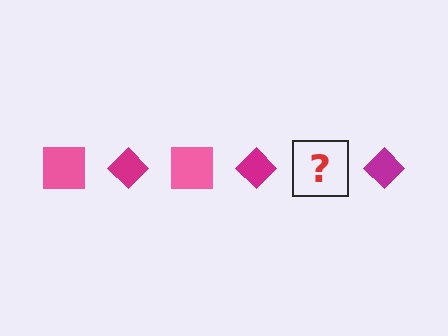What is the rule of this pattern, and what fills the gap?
The rule is that the pattern alternates between pink square and magenta diamond. The gap should be filled with a pink square.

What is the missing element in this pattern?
The missing element is a pink square.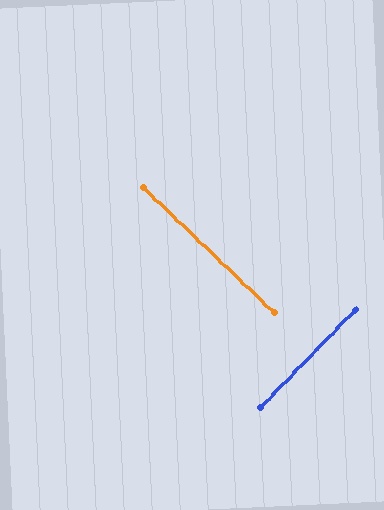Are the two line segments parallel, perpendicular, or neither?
Perpendicular — they meet at approximately 89°.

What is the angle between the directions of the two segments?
Approximately 89 degrees.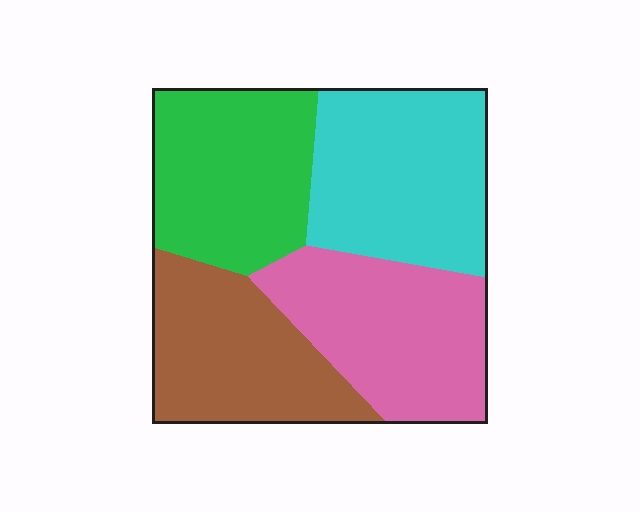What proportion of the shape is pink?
Pink takes up about one quarter (1/4) of the shape.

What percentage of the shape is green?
Green covers around 25% of the shape.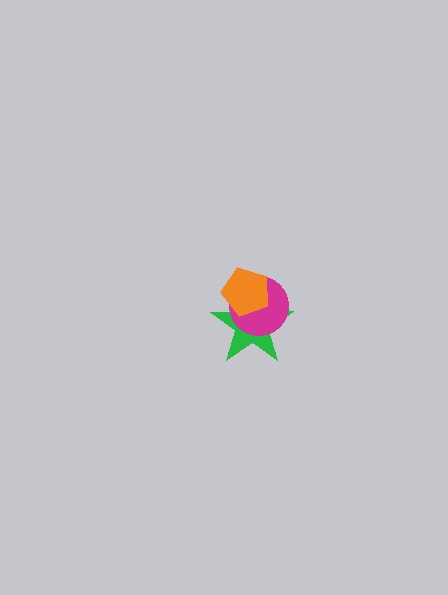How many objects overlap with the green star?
2 objects overlap with the green star.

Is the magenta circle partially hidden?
Yes, it is partially covered by another shape.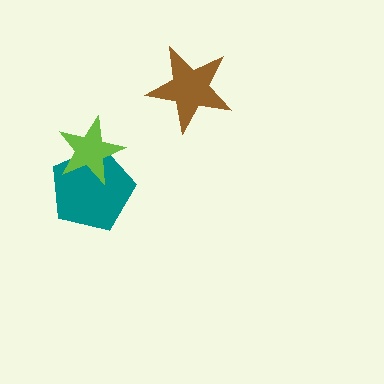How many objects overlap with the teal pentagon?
1 object overlaps with the teal pentagon.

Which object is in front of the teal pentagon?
The lime star is in front of the teal pentagon.